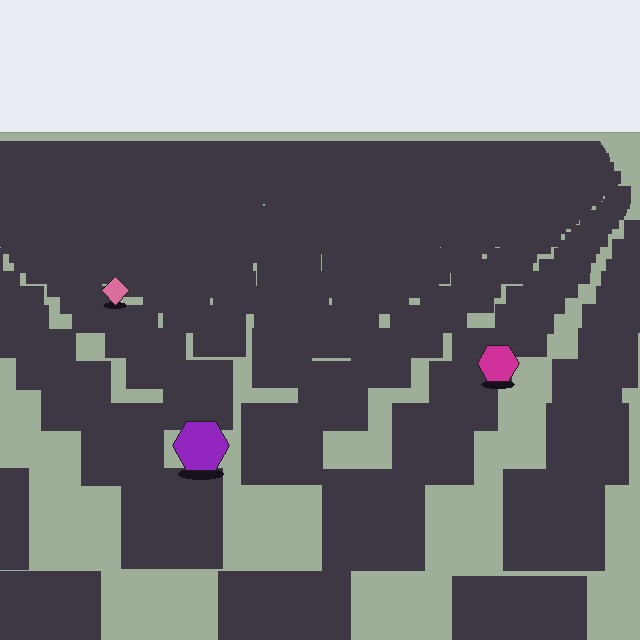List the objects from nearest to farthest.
From nearest to farthest: the purple hexagon, the magenta hexagon, the pink diamond.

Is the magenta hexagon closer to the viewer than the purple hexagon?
No. The purple hexagon is closer — you can tell from the texture gradient: the ground texture is coarser near it.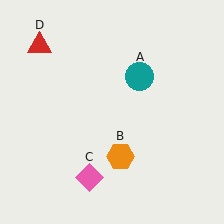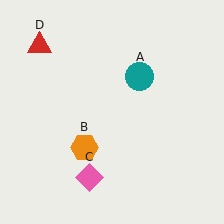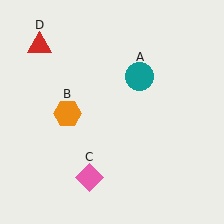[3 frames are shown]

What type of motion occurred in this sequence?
The orange hexagon (object B) rotated clockwise around the center of the scene.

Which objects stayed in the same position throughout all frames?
Teal circle (object A) and pink diamond (object C) and red triangle (object D) remained stationary.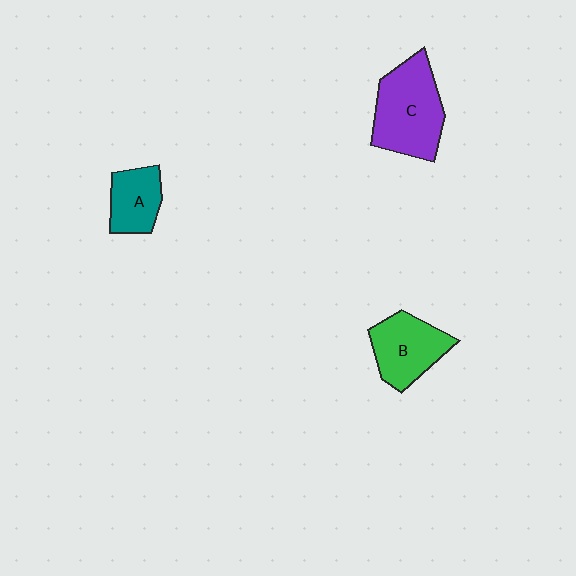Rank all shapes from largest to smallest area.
From largest to smallest: C (purple), B (green), A (teal).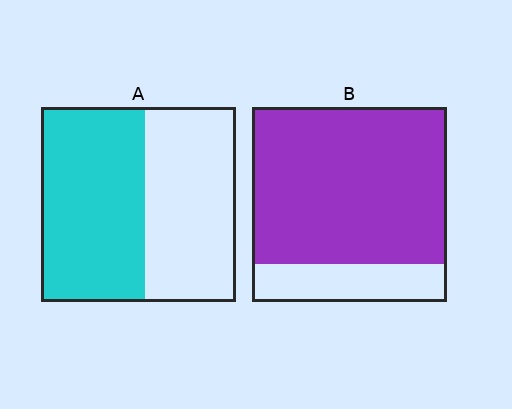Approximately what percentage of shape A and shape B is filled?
A is approximately 55% and B is approximately 80%.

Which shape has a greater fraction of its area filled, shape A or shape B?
Shape B.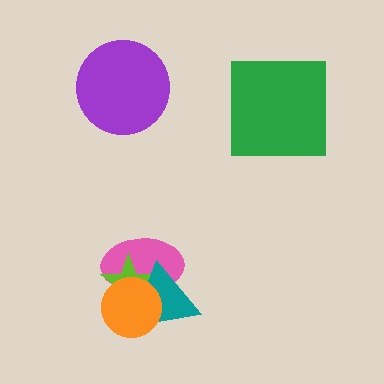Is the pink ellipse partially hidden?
Yes, it is partially covered by another shape.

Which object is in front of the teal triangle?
The orange circle is in front of the teal triangle.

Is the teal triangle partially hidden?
Yes, it is partially covered by another shape.